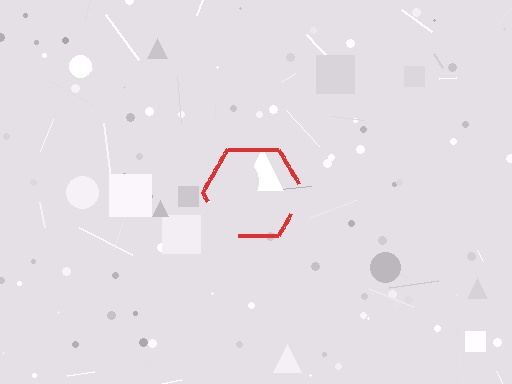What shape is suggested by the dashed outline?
The dashed outline suggests a hexagon.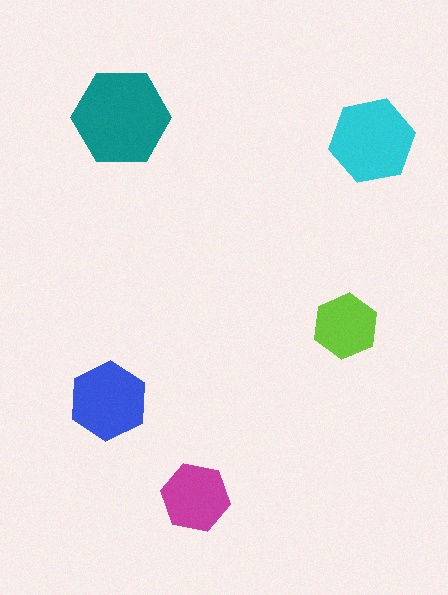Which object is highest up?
The teal hexagon is topmost.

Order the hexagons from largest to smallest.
the teal one, the cyan one, the blue one, the magenta one, the lime one.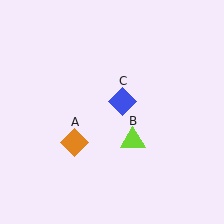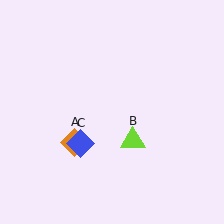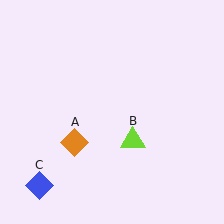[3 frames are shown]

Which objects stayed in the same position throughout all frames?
Orange diamond (object A) and lime triangle (object B) remained stationary.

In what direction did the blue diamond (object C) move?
The blue diamond (object C) moved down and to the left.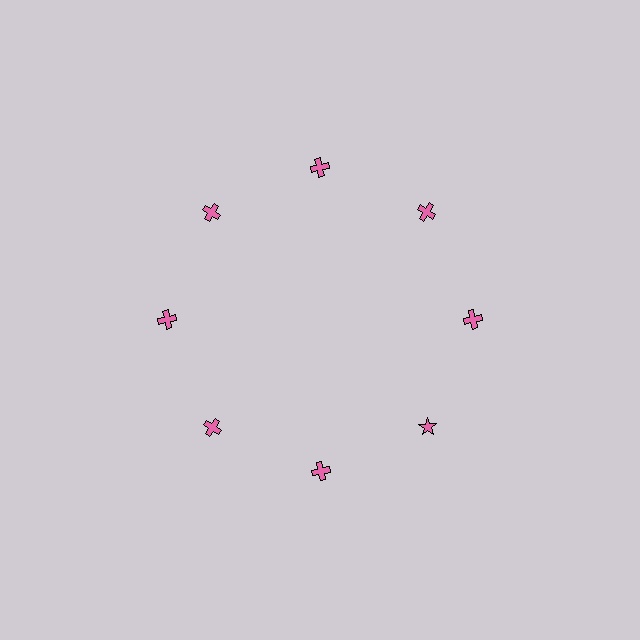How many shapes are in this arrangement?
There are 8 shapes arranged in a ring pattern.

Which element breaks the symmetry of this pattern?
The pink star at roughly the 4 o'clock position breaks the symmetry. All other shapes are pink crosses.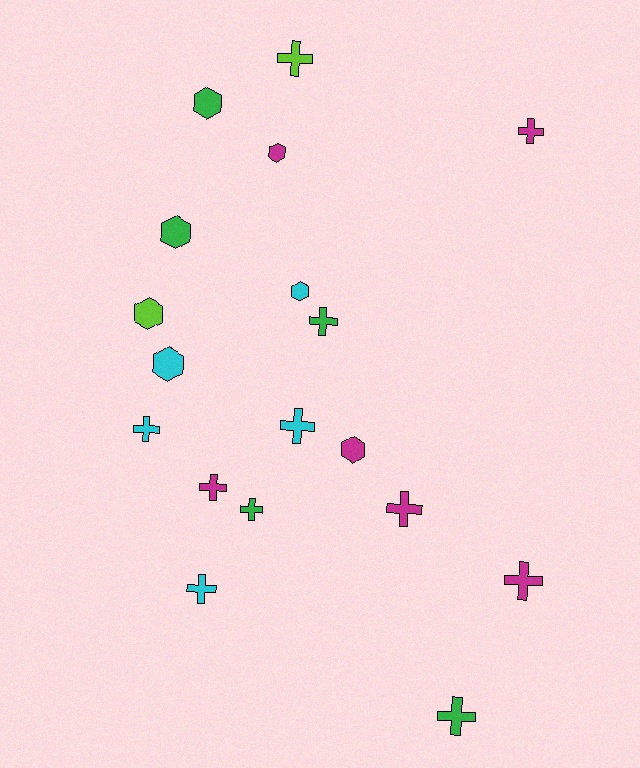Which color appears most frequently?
Magenta, with 6 objects.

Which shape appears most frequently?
Cross, with 11 objects.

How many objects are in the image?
There are 18 objects.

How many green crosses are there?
There are 3 green crosses.